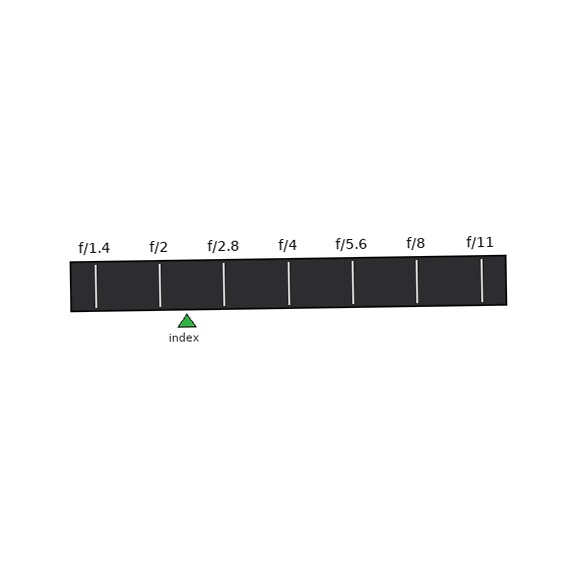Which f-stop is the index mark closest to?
The index mark is closest to f/2.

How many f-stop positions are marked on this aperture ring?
There are 7 f-stop positions marked.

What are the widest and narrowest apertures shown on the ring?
The widest aperture shown is f/1.4 and the narrowest is f/11.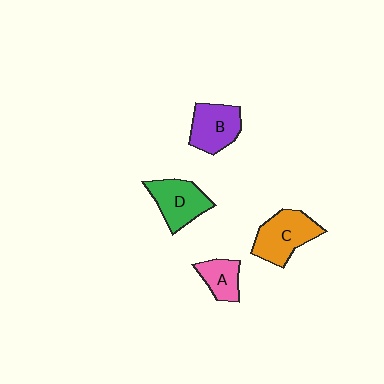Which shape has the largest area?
Shape C (orange).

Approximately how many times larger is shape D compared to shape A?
Approximately 1.5 times.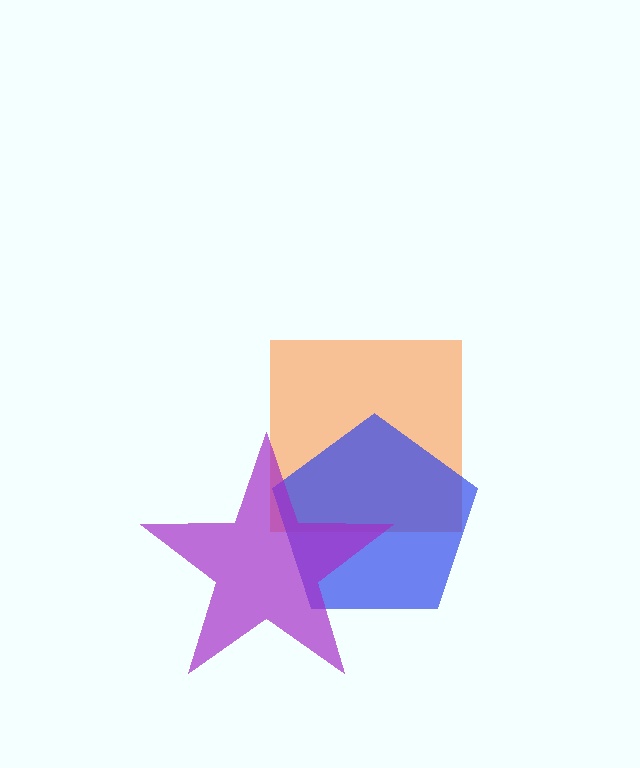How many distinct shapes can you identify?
There are 3 distinct shapes: an orange square, a blue pentagon, a purple star.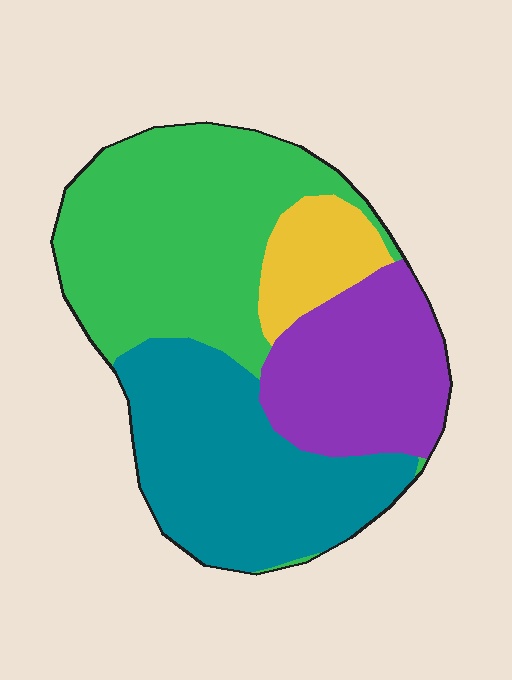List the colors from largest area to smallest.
From largest to smallest: green, teal, purple, yellow.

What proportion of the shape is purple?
Purple takes up about one fifth (1/5) of the shape.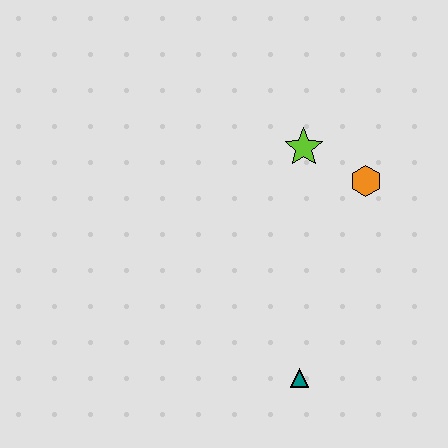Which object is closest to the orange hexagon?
The lime star is closest to the orange hexagon.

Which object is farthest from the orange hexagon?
The teal triangle is farthest from the orange hexagon.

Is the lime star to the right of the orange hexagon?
No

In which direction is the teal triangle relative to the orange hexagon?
The teal triangle is below the orange hexagon.